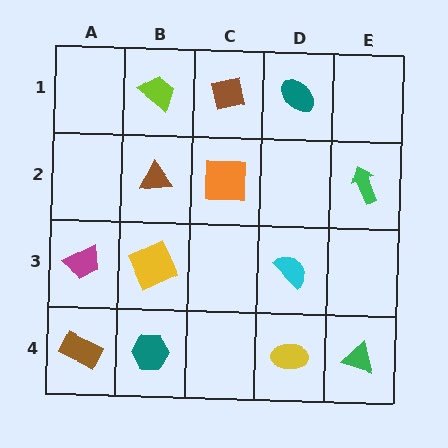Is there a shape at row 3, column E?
No, that cell is empty.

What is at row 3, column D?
A cyan semicircle.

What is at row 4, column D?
A yellow ellipse.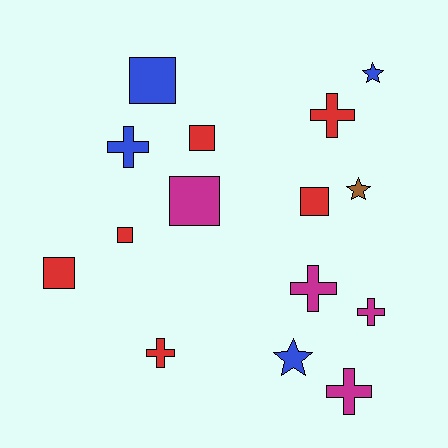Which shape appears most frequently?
Square, with 6 objects.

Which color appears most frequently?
Red, with 6 objects.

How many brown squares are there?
There are no brown squares.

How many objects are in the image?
There are 15 objects.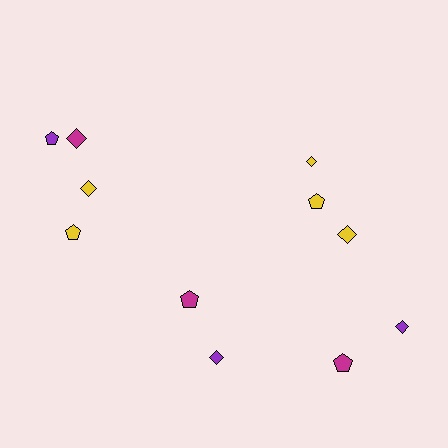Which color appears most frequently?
Yellow, with 5 objects.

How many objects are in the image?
There are 11 objects.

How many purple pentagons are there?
There is 1 purple pentagon.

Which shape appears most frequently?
Diamond, with 6 objects.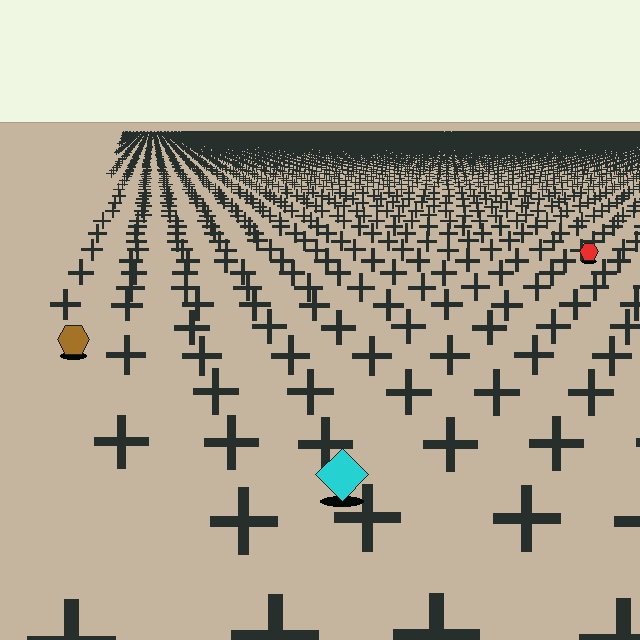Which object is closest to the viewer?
The cyan diamond is closest. The texture marks near it are larger and more spread out.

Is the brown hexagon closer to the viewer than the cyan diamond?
No. The cyan diamond is closer — you can tell from the texture gradient: the ground texture is coarser near it.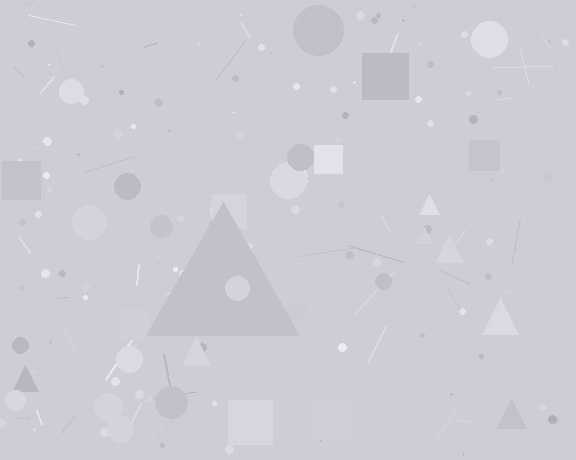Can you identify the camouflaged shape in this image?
The camouflaged shape is a triangle.